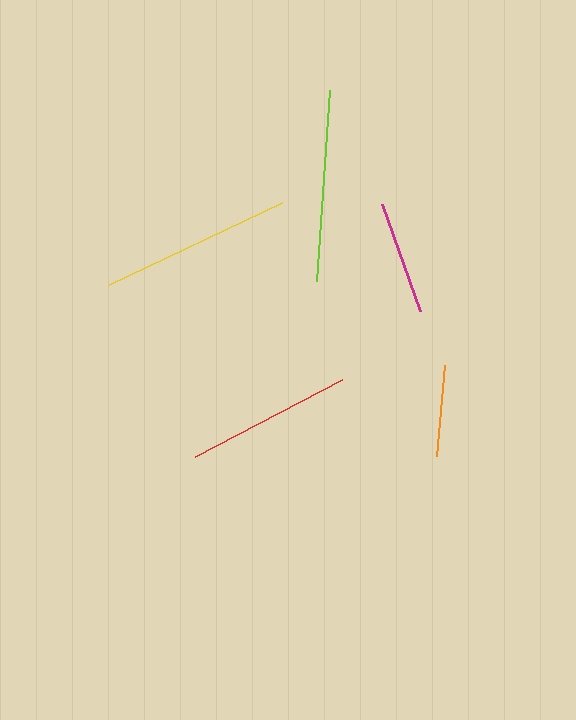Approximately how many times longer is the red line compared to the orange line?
The red line is approximately 1.8 times the length of the orange line.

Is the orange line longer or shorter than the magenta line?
The magenta line is longer than the orange line.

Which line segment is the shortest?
The orange line is the shortest at approximately 92 pixels.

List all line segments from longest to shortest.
From longest to shortest: yellow, lime, red, magenta, orange.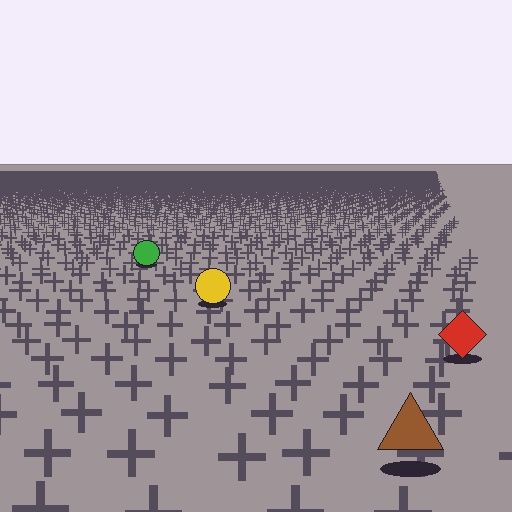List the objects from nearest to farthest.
From nearest to farthest: the brown triangle, the red diamond, the yellow circle, the green circle.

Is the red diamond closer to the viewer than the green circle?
Yes. The red diamond is closer — you can tell from the texture gradient: the ground texture is coarser near it.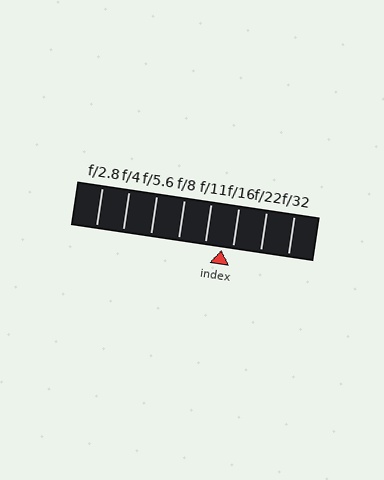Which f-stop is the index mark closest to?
The index mark is closest to f/16.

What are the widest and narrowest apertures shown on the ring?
The widest aperture shown is f/2.8 and the narrowest is f/32.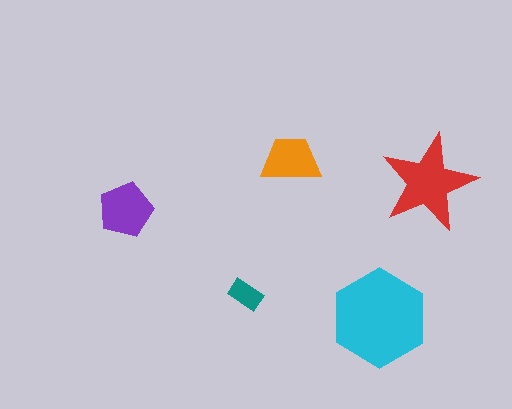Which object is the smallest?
The teal rectangle.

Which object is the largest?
The cyan hexagon.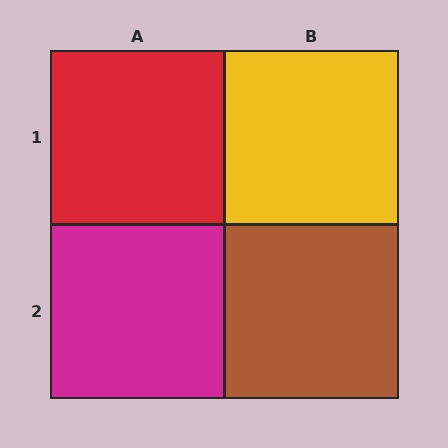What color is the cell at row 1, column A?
Red.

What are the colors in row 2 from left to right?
Magenta, brown.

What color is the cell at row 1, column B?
Yellow.